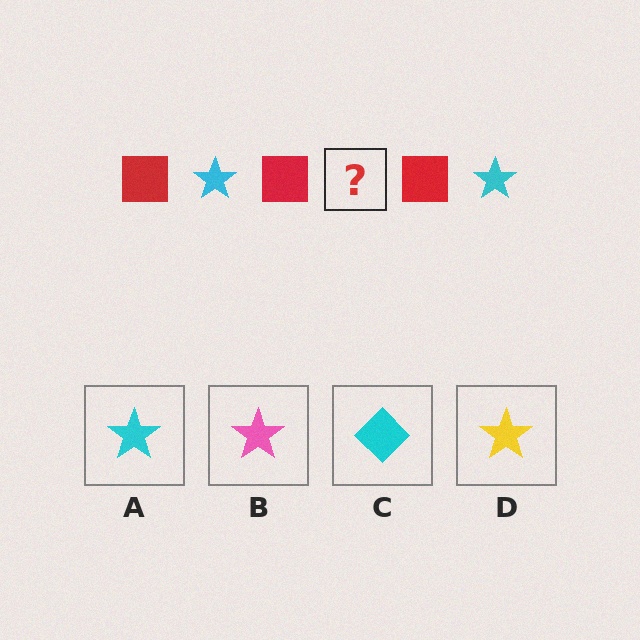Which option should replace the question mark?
Option A.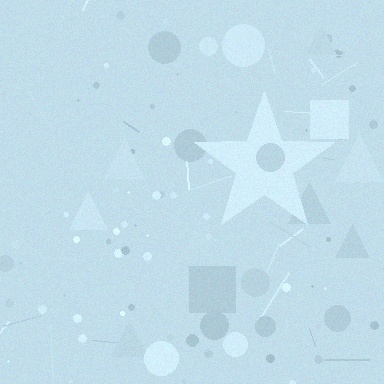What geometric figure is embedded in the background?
A star is embedded in the background.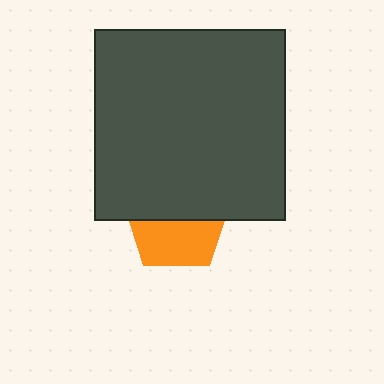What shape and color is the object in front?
The object in front is a dark gray square.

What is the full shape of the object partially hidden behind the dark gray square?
The partially hidden object is an orange pentagon.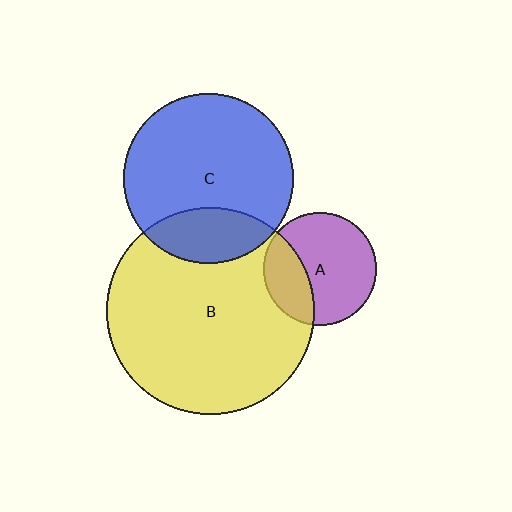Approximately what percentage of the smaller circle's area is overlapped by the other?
Approximately 25%.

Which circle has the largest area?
Circle B (yellow).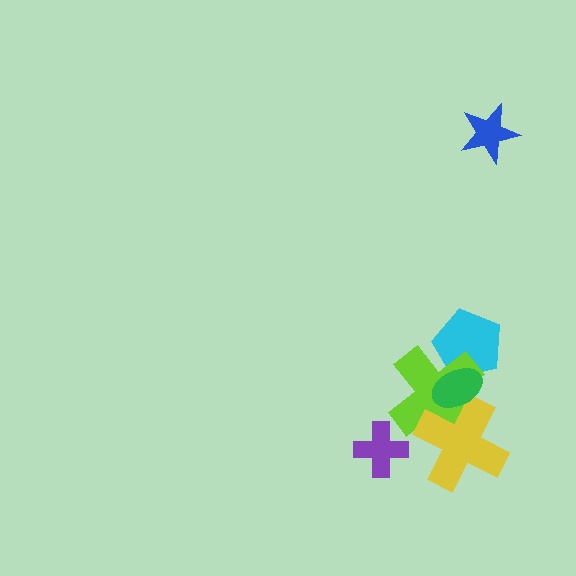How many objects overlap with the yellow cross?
2 objects overlap with the yellow cross.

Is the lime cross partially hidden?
Yes, it is partially covered by another shape.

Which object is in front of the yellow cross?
The green ellipse is in front of the yellow cross.